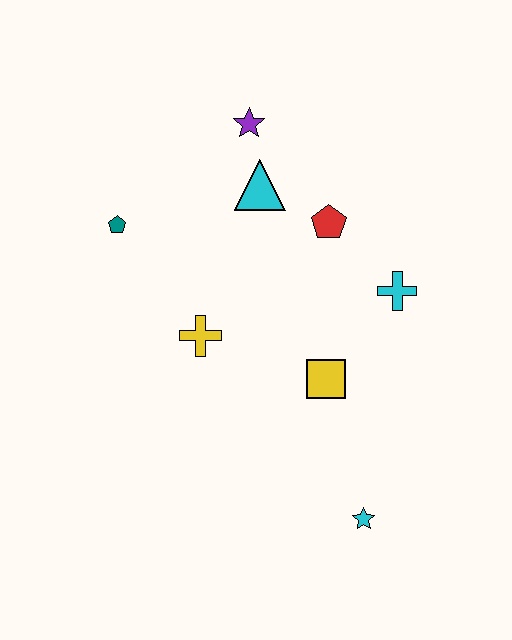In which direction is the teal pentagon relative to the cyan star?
The teal pentagon is above the cyan star.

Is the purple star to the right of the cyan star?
No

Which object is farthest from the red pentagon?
The cyan star is farthest from the red pentagon.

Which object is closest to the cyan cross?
The red pentagon is closest to the cyan cross.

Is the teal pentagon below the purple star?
Yes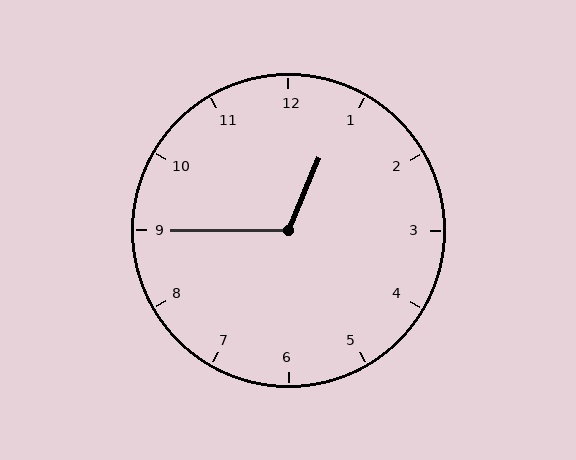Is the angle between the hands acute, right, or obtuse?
It is obtuse.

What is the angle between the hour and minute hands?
Approximately 112 degrees.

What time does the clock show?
12:45.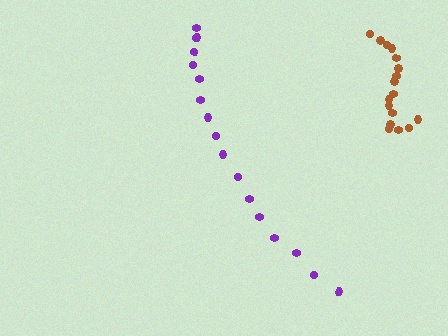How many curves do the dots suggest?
There are 2 distinct paths.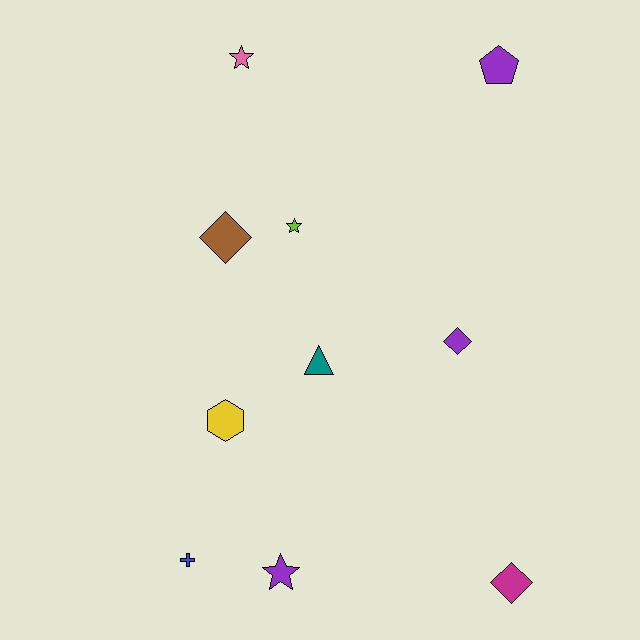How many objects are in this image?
There are 10 objects.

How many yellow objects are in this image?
There is 1 yellow object.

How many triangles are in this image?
There is 1 triangle.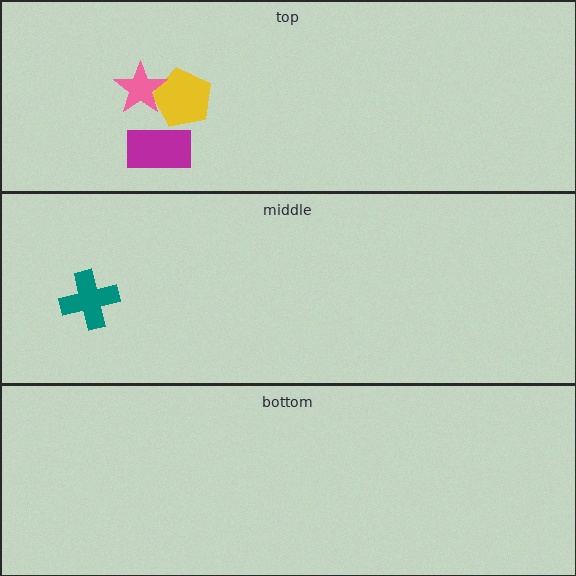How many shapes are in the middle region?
1.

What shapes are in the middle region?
The teal cross.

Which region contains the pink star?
The top region.